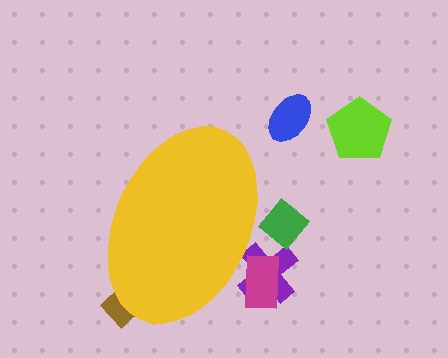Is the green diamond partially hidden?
Yes, the green diamond is partially hidden behind the yellow ellipse.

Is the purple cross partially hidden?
Yes, the purple cross is partially hidden behind the yellow ellipse.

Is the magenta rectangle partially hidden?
Yes, the magenta rectangle is partially hidden behind the yellow ellipse.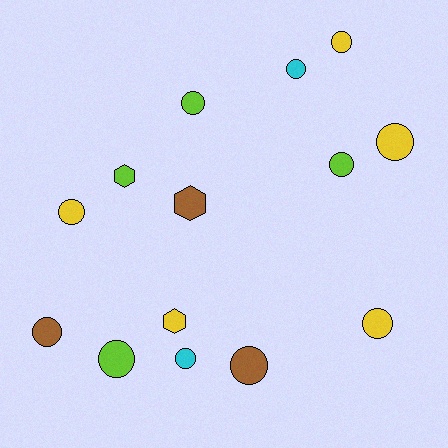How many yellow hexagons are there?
There is 1 yellow hexagon.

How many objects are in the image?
There are 14 objects.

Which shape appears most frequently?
Circle, with 11 objects.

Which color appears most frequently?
Yellow, with 5 objects.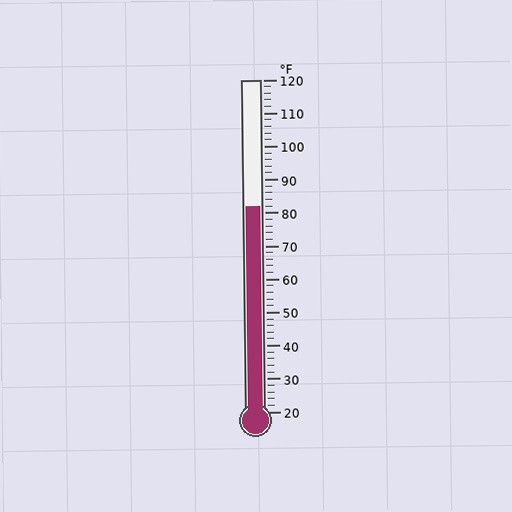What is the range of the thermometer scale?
The thermometer scale ranges from 20°F to 120°F.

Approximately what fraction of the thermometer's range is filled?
The thermometer is filled to approximately 60% of its range.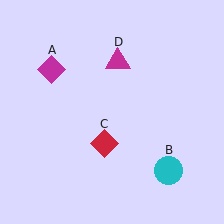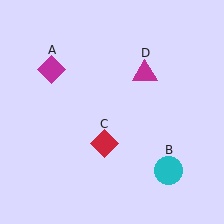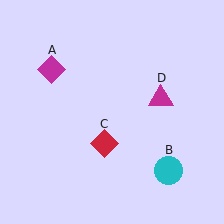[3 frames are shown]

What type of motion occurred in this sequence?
The magenta triangle (object D) rotated clockwise around the center of the scene.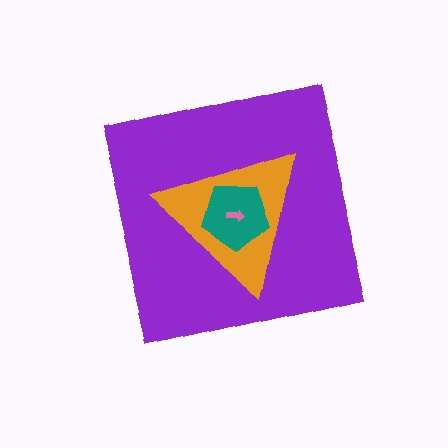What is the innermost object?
The pink arrow.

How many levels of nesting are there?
4.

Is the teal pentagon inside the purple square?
Yes.